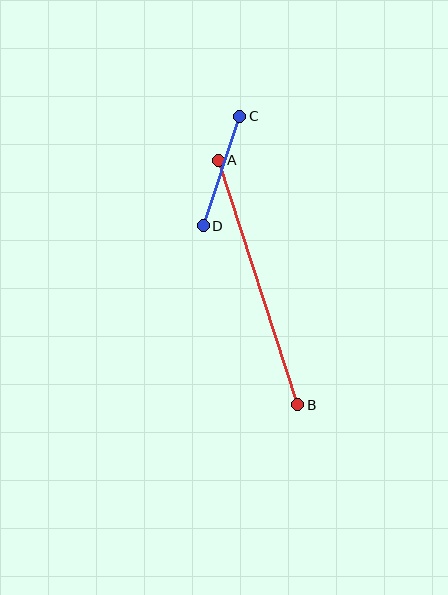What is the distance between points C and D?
The distance is approximately 116 pixels.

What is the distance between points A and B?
The distance is approximately 257 pixels.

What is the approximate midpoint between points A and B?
The midpoint is at approximately (258, 283) pixels.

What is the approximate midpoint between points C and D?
The midpoint is at approximately (222, 171) pixels.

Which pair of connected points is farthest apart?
Points A and B are farthest apart.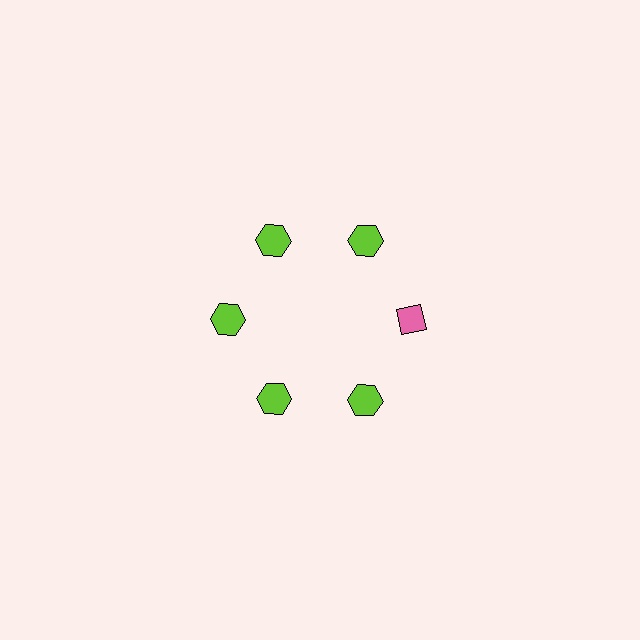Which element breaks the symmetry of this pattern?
The pink diamond at roughly the 3 o'clock position breaks the symmetry. All other shapes are lime hexagons.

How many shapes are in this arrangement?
There are 6 shapes arranged in a ring pattern.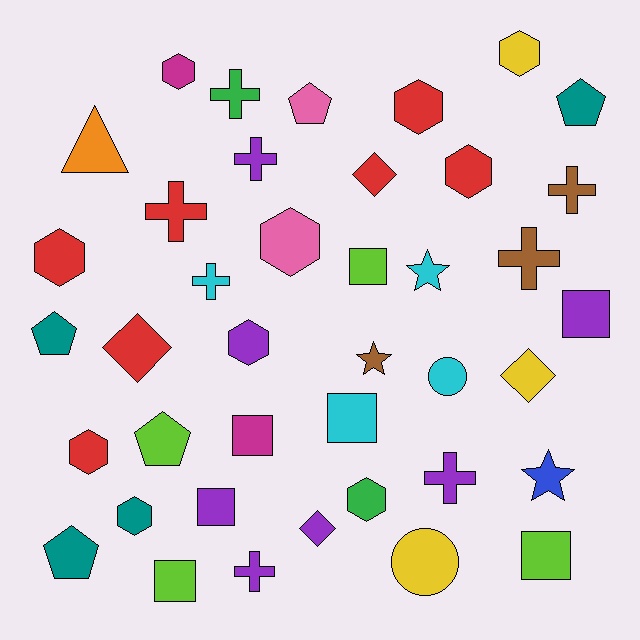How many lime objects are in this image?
There are 4 lime objects.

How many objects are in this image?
There are 40 objects.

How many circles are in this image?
There are 2 circles.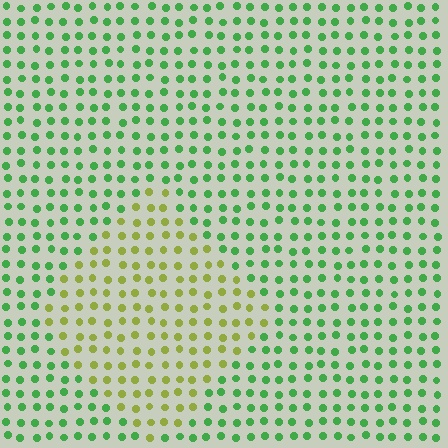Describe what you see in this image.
The image is filled with small green elements in a uniform arrangement. A diamond-shaped region is visible where the elements are tinted to a slightly different hue, forming a subtle color boundary.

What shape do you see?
I see a diamond.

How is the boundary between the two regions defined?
The boundary is defined purely by a slight shift in hue (about 51 degrees). Spacing, size, and orientation are identical on both sides.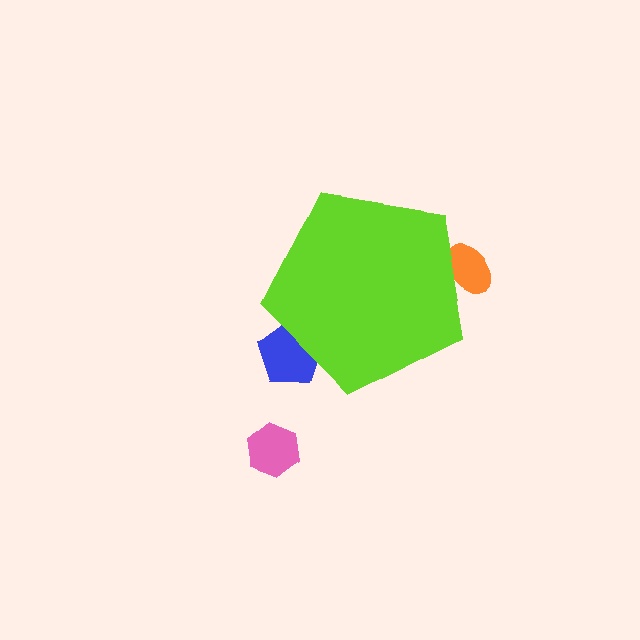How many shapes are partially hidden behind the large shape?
2 shapes are partially hidden.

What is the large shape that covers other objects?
A lime pentagon.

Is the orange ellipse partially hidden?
Yes, the orange ellipse is partially hidden behind the lime pentagon.